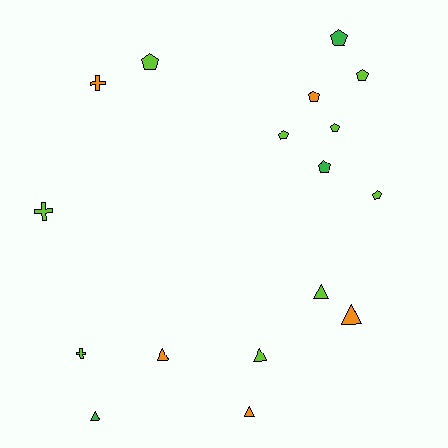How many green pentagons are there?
There are 2 green pentagons.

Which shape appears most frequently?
Pentagon, with 8 objects.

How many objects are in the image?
There are 17 objects.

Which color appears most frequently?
Lime, with 9 objects.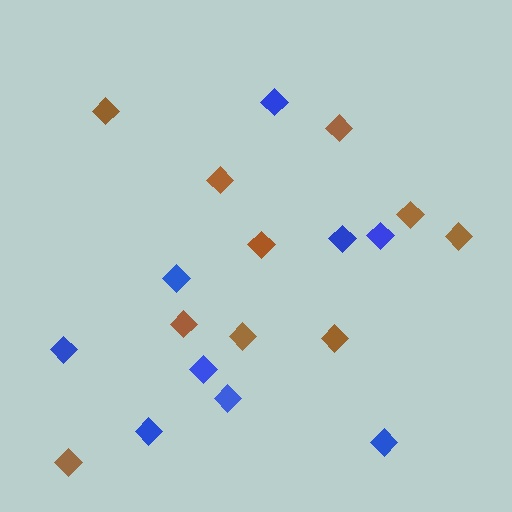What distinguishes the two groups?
There are 2 groups: one group of brown diamonds (10) and one group of blue diamonds (9).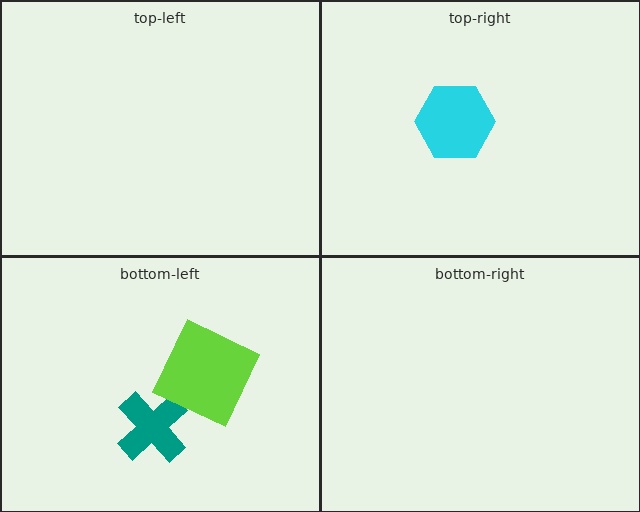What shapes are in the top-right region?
The cyan hexagon.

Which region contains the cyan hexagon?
The top-right region.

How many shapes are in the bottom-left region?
2.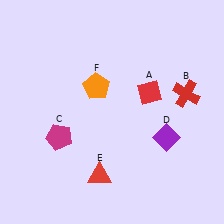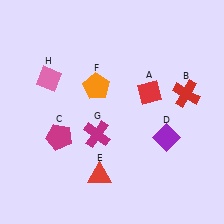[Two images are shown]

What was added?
A magenta cross (G), a pink diamond (H) were added in Image 2.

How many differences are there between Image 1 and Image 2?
There are 2 differences between the two images.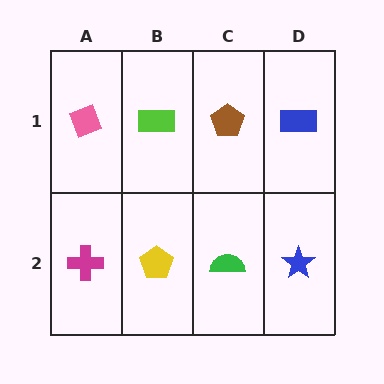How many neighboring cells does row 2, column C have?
3.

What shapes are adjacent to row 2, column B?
A lime rectangle (row 1, column B), a magenta cross (row 2, column A), a green semicircle (row 2, column C).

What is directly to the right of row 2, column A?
A yellow pentagon.